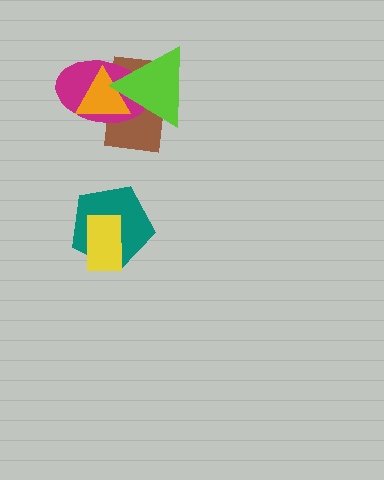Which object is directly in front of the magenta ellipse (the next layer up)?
The orange triangle is directly in front of the magenta ellipse.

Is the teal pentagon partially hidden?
Yes, it is partially covered by another shape.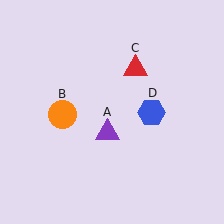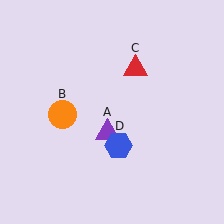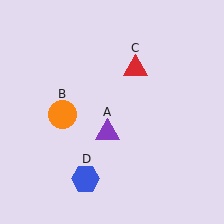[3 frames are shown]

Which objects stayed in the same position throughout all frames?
Purple triangle (object A) and orange circle (object B) and red triangle (object C) remained stationary.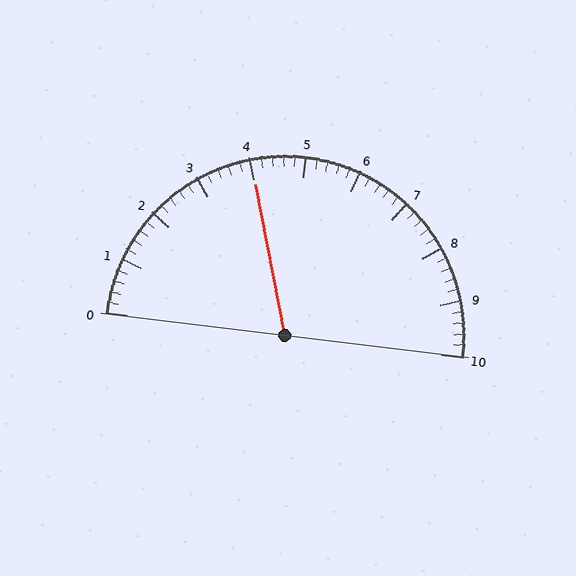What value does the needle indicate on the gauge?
The needle indicates approximately 4.0.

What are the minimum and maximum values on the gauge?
The gauge ranges from 0 to 10.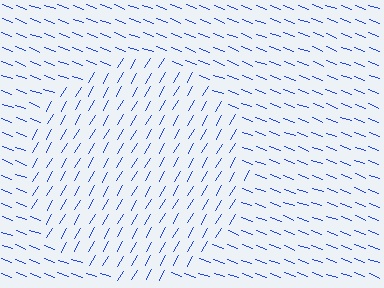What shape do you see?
I see a circle.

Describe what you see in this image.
The image is filled with small blue line segments. A circle region in the image has lines oriented differently from the surrounding lines, creating a visible texture boundary.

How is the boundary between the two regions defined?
The boundary is defined purely by a change in line orientation (approximately 81 degrees difference). All lines are the same color and thickness.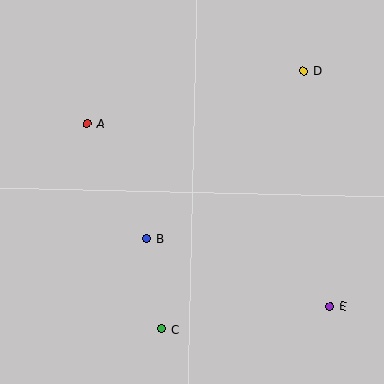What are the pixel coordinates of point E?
Point E is at (330, 306).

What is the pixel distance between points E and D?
The distance between E and D is 237 pixels.